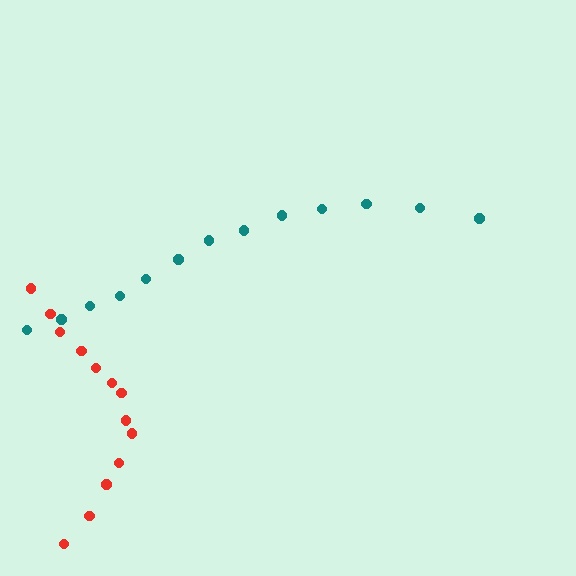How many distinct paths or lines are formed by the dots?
There are 2 distinct paths.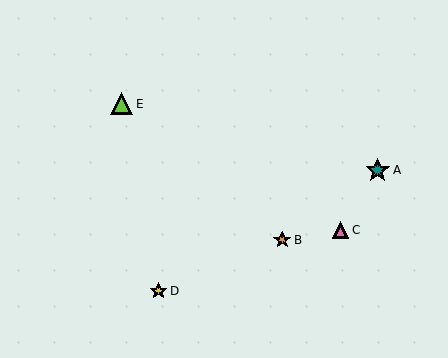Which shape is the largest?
The teal star (labeled A) is the largest.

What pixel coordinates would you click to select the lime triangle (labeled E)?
Click at (121, 104) to select the lime triangle E.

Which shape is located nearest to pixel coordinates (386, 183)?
The teal star (labeled A) at (378, 170) is nearest to that location.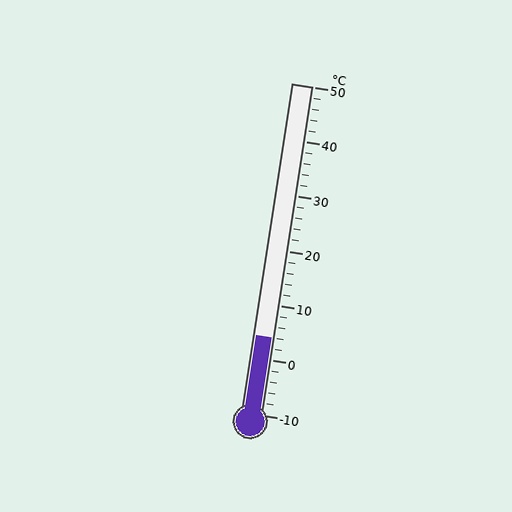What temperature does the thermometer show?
The thermometer shows approximately 4°C.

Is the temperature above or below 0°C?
The temperature is above 0°C.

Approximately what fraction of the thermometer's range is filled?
The thermometer is filled to approximately 25% of its range.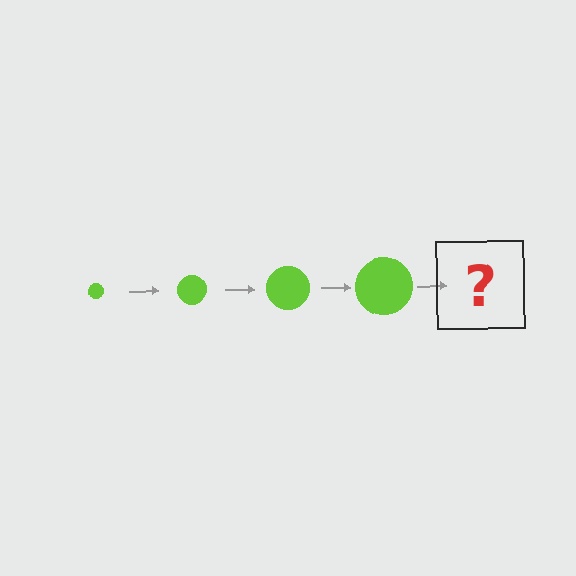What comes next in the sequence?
The next element should be a lime circle, larger than the previous one.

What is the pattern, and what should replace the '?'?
The pattern is that the circle gets progressively larger each step. The '?' should be a lime circle, larger than the previous one.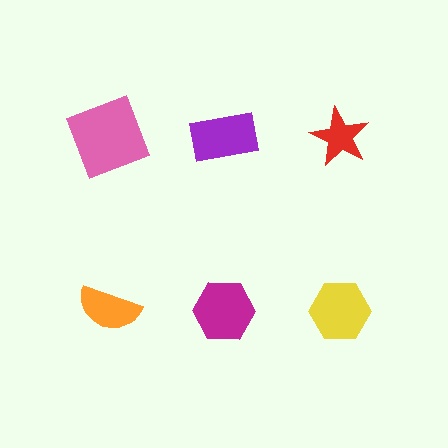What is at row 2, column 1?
An orange semicircle.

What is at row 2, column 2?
A magenta hexagon.